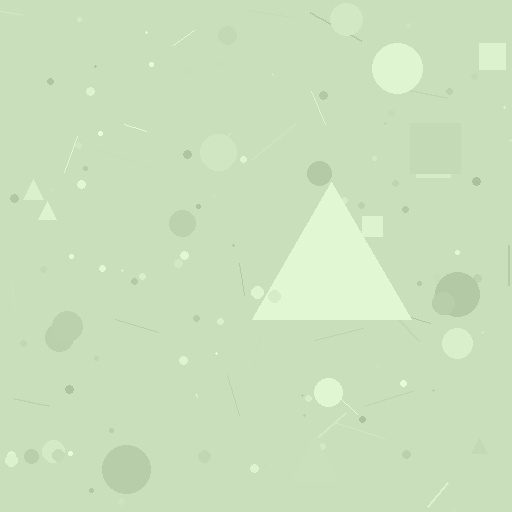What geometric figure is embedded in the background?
A triangle is embedded in the background.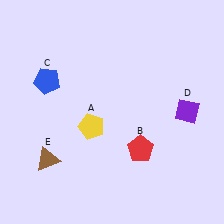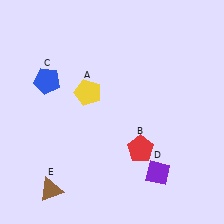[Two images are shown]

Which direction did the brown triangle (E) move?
The brown triangle (E) moved down.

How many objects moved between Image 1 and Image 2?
3 objects moved between the two images.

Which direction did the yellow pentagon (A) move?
The yellow pentagon (A) moved up.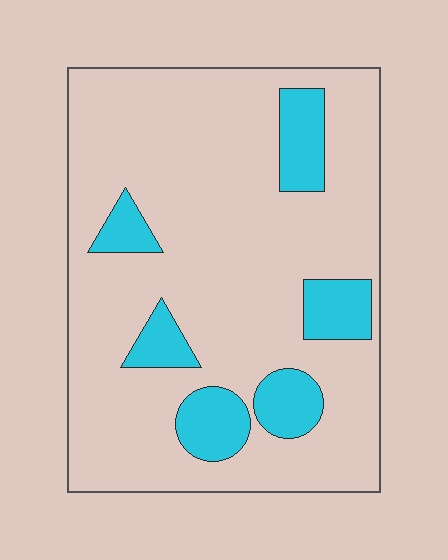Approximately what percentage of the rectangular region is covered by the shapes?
Approximately 15%.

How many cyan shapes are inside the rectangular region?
6.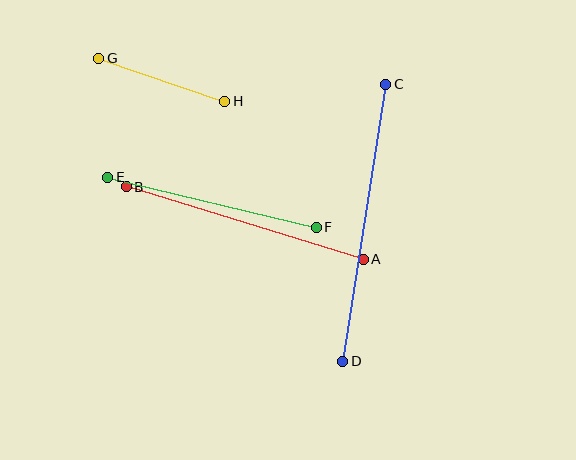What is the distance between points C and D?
The distance is approximately 280 pixels.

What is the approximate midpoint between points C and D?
The midpoint is at approximately (364, 223) pixels.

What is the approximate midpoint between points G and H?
The midpoint is at approximately (162, 80) pixels.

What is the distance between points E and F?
The distance is approximately 214 pixels.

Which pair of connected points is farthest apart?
Points C and D are farthest apart.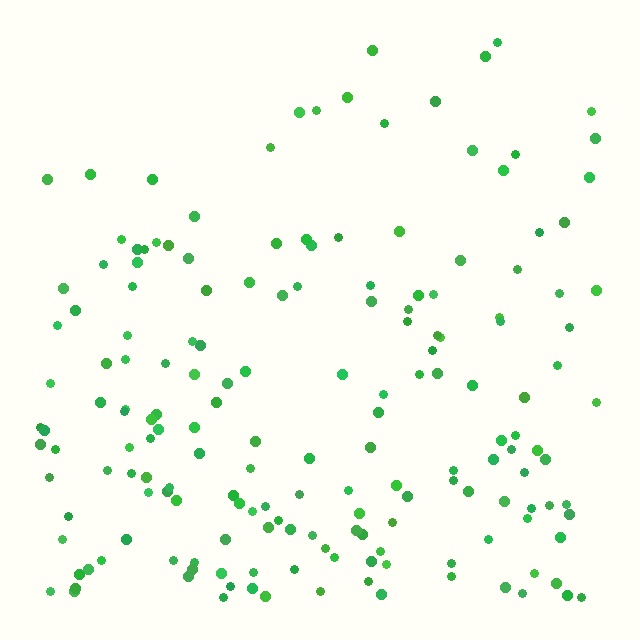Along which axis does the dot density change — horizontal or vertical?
Vertical.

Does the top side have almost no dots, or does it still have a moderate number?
Still a moderate number, just noticeably fewer than the bottom.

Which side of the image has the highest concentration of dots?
The bottom.